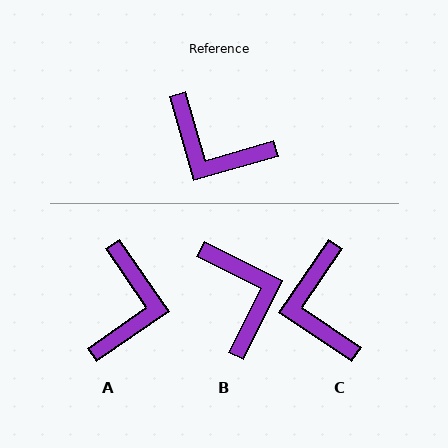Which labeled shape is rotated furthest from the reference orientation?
B, about 138 degrees away.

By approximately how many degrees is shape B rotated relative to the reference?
Approximately 138 degrees counter-clockwise.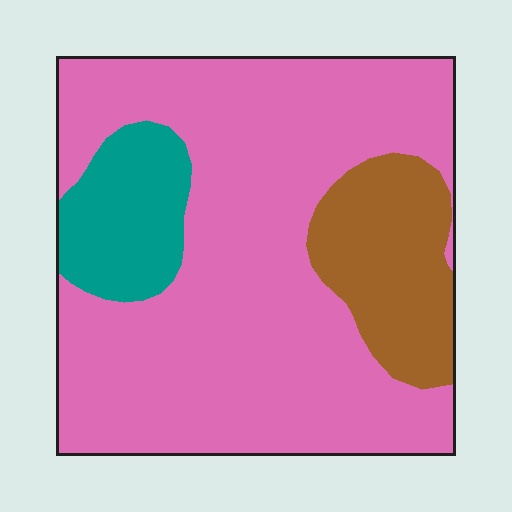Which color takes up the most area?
Pink, at roughly 70%.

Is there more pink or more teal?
Pink.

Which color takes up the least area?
Teal, at roughly 10%.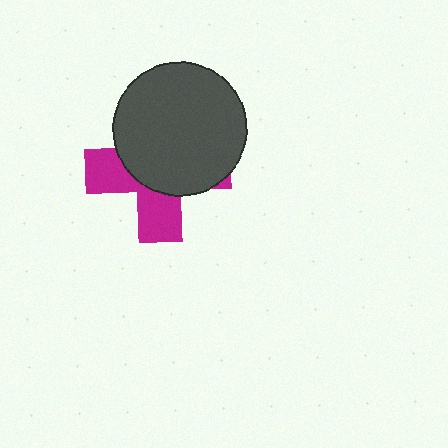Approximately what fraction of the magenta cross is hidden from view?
Roughly 61% of the magenta cross is hidden behind the dark gray circle.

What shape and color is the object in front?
The object in front is a dark gray circle.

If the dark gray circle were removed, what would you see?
You would see the complete magenta cross.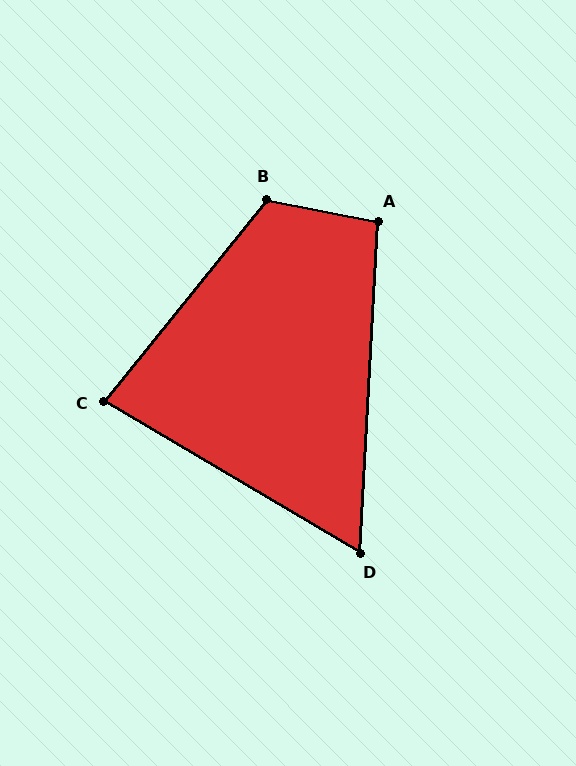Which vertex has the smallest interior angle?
D, at approximately 63 degrees.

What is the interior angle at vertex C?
Approximately 82 degrees (acute).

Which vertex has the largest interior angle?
B, at approximately 117 degrees.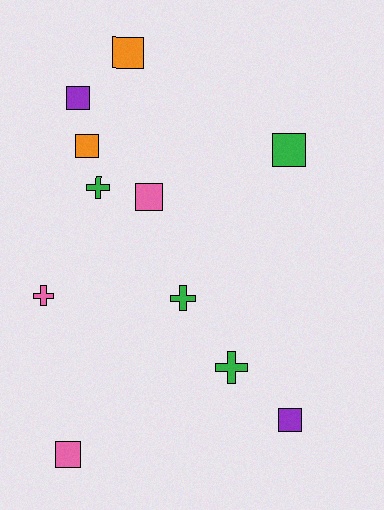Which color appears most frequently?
Green, with 4 objects.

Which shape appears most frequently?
Square, with 7 objects.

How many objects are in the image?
There are 11 objects.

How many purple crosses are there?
There are no purple crosses.